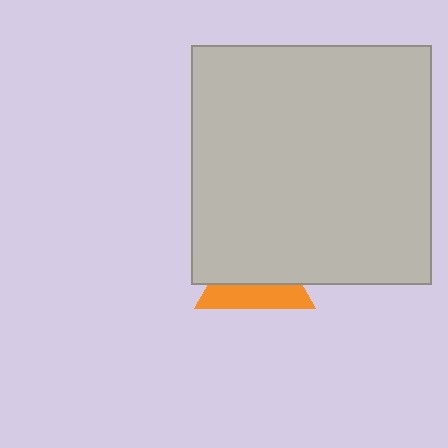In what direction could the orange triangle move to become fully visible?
The orange triangle could move down. That would shift it out from behind the light gray square entirely.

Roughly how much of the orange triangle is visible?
A small part of it is visible (roughly 40%).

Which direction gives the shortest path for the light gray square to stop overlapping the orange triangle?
Moving up gives the shortest separation.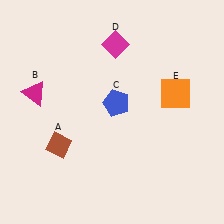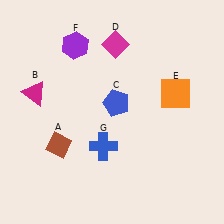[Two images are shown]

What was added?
A purple hexagon (F), a blue cross (G) were added in Image 2.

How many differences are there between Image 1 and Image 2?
There are 2 differences between the two images.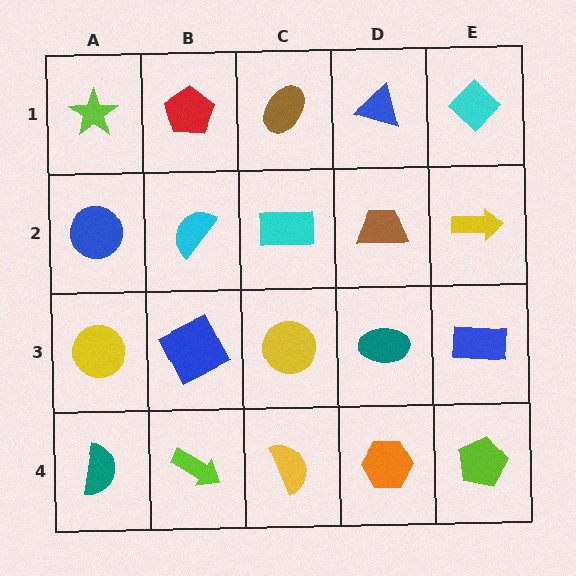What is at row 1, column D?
A blue triangle.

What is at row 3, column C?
A yellow circle.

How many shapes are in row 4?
5 shapes.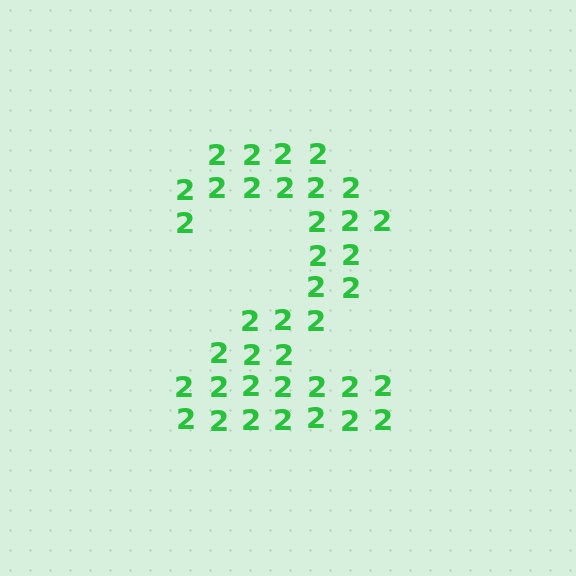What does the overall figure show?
The overall figure shows the digit 2.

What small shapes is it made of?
It is made of small digit 2's.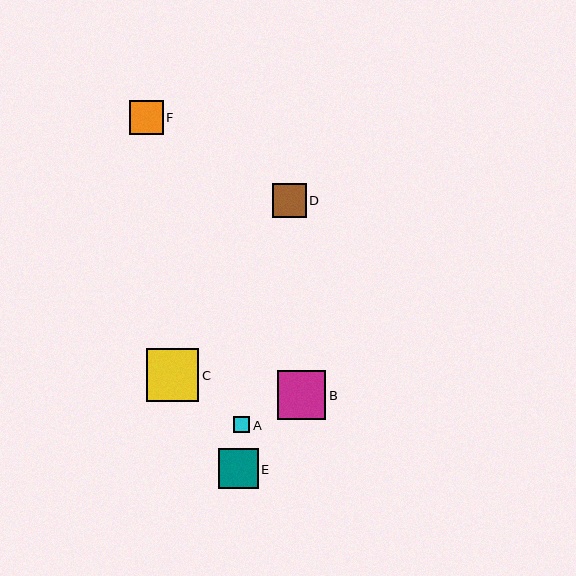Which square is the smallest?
Square A is the smallest with a size of approximately 16 pixels.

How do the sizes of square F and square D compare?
Square F and square D are approximately the same size.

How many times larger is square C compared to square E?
Square C is approximately 1.3 times the size of square E.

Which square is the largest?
Square C is the largest with a size of approximately 52 pixels.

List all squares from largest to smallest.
From largest to smallest: C, B, E, F, D, A.